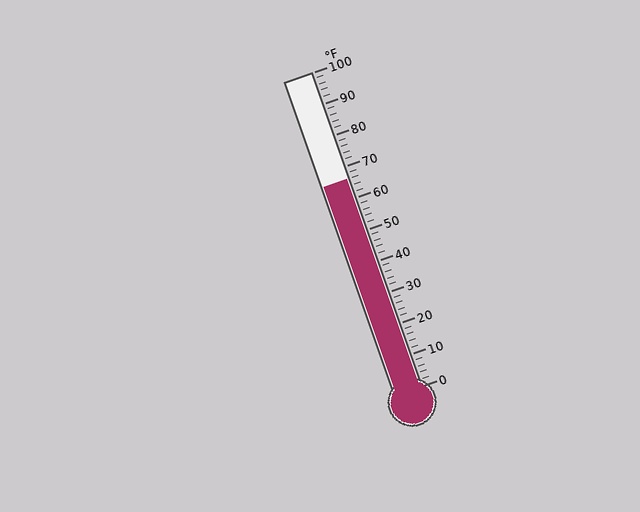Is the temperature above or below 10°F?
The temperature is above 10°F.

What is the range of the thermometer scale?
The thermometer scale ranges from 0°F to 100°F.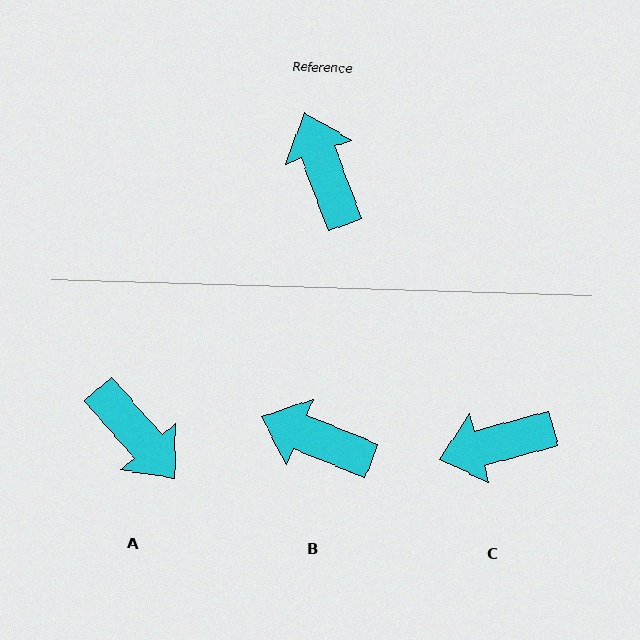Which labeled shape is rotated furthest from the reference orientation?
A, about 159 degrees away.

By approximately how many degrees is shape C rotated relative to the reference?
Approximately 85 degrees counter-clockwise.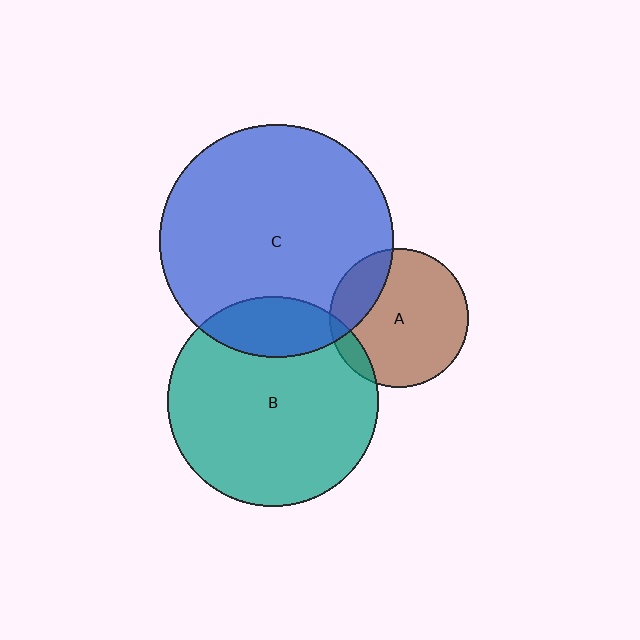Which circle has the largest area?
Circle C (blue).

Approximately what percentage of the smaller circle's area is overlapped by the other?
Approximately 20%.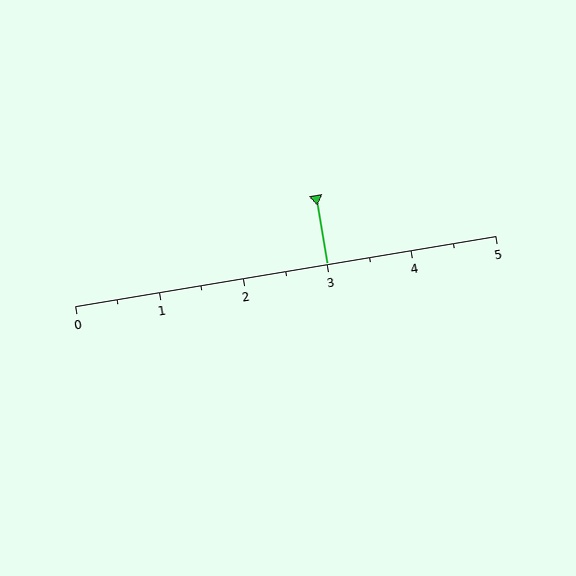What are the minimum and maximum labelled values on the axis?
The axis runs from 0 to 5.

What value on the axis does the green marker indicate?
The marker indicates approximately 3.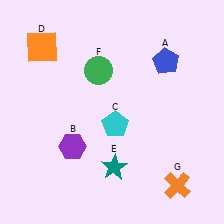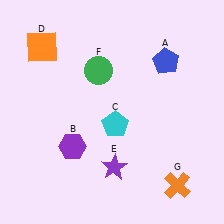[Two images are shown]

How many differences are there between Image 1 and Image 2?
There is 1 difference between the two images.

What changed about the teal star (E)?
In Image 1, E is teal. In Image 2, it changed to purple.